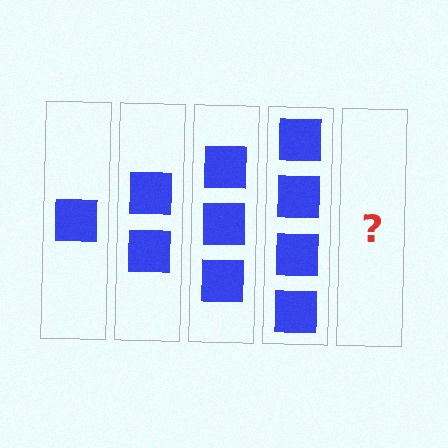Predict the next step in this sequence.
The next step is 5 squares.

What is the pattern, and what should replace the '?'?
The pattern is that each step adds one more square. The '?' should be 5 squares.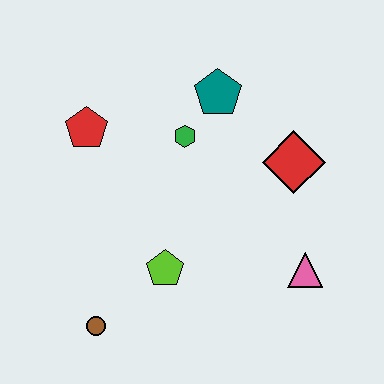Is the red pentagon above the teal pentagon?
No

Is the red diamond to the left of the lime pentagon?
No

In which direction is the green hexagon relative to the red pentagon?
The green hexagon is to the right of the red pentagon.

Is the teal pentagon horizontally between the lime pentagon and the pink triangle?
Yes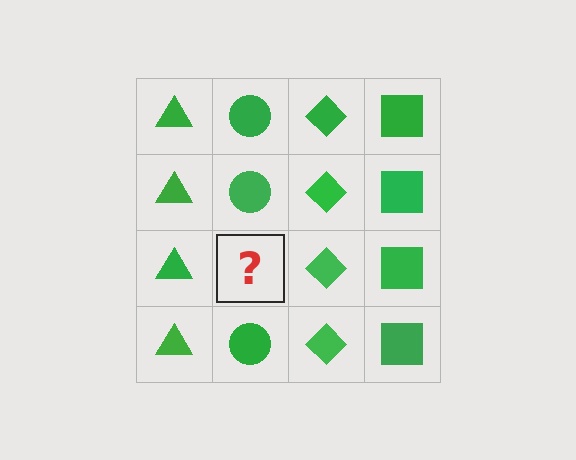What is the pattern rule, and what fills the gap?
The rule is that each column has a consistent shape. The gap should be filled with a green circle.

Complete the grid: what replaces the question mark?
The question mark should be replaced with a green circle.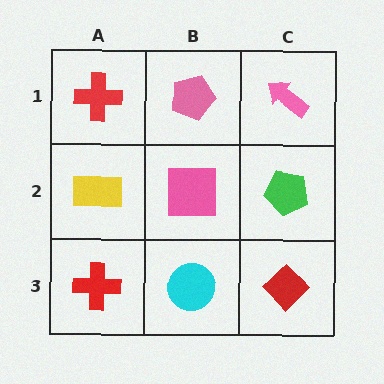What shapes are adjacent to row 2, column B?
A pink pentagon (row 1, column B), a cyan circle (row 3, column B), a yellow rectangle (row 2, column A), a green pentagon (row 2, column C).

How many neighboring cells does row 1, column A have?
2.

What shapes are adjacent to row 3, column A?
A yellow rectangle (row 2, column A), a cyan circle (row 3, column B).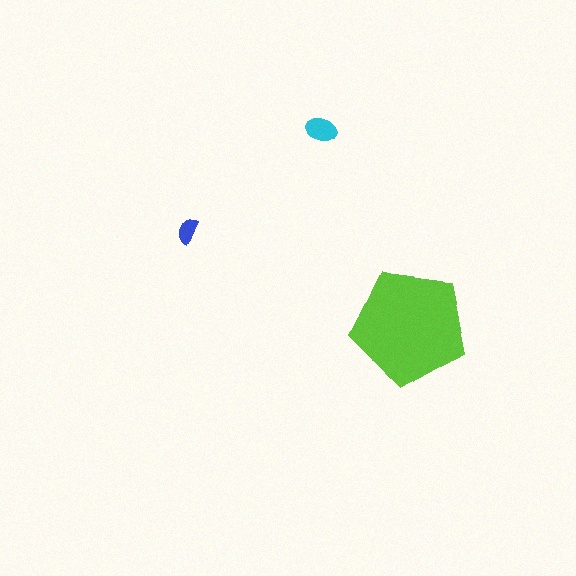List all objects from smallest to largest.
The blue semicircle, the cyan ellipse, the lime pentagon.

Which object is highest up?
The cyan ellipse is topmost.